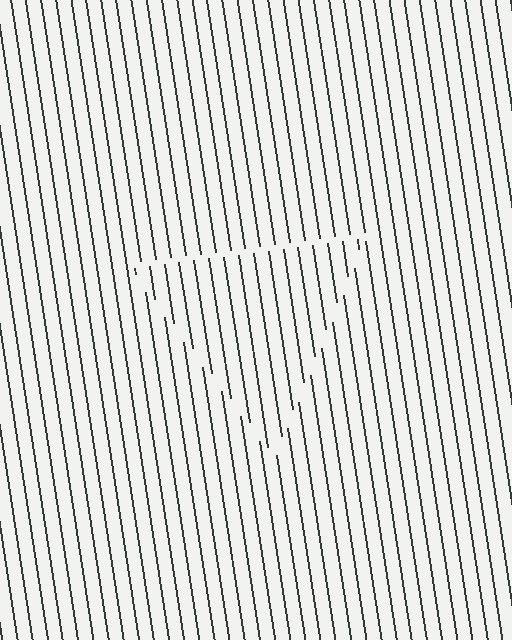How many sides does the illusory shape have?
3 sides — the line-ends trace a triangle.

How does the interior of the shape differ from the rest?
The interior of the shape contains the same grating, shifted by half a period — the contour is defined by the phase discontinuity where line-ends from the inner and outer gratings abut.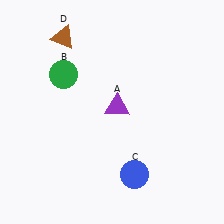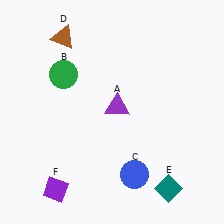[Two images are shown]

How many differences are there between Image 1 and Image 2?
There are 2 differences between the two images.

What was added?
A teal diamond (E), a purple diamond (F) were added in Image 2.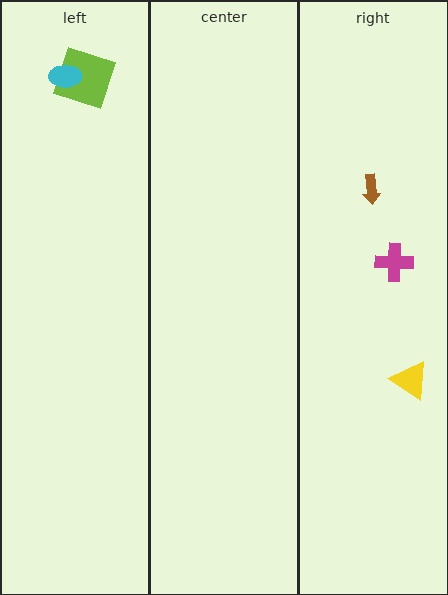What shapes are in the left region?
The lime square, the cyan ellipse.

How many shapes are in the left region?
2.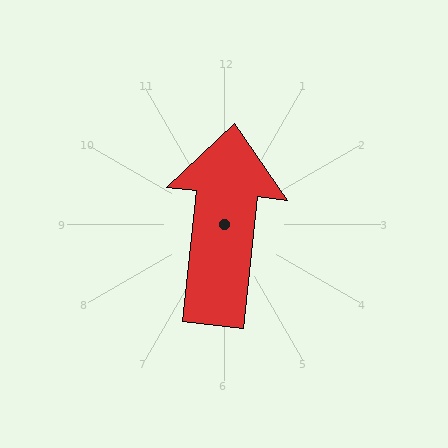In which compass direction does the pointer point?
North.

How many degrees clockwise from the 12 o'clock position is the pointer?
Approximately 6 degrees.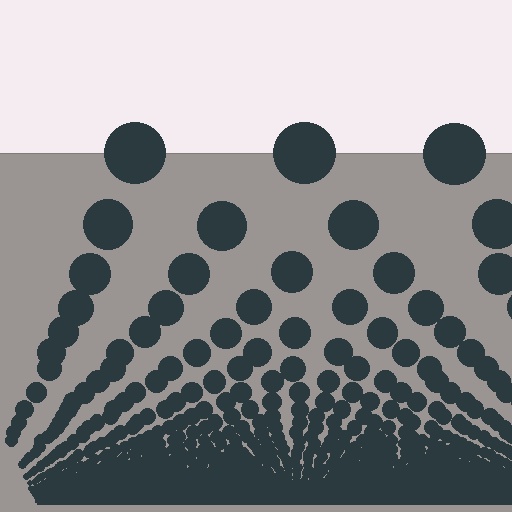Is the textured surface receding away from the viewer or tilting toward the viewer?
The surface appears to tilt toward the viewer. Texture elements get larger and sparser toward the top.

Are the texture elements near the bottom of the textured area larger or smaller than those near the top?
Smaller. The gradient is inverted — elements near the bottom are smaller and denser.